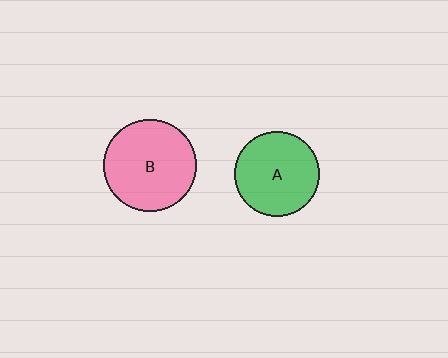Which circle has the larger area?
Circle B (pink).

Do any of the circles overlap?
No, none of the circles overlap.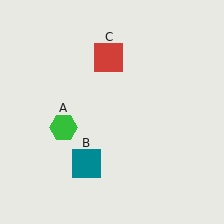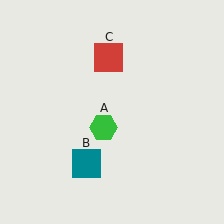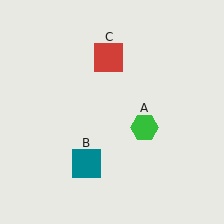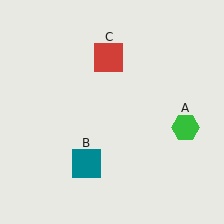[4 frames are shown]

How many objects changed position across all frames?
1 object changed position: green hexagon (object A).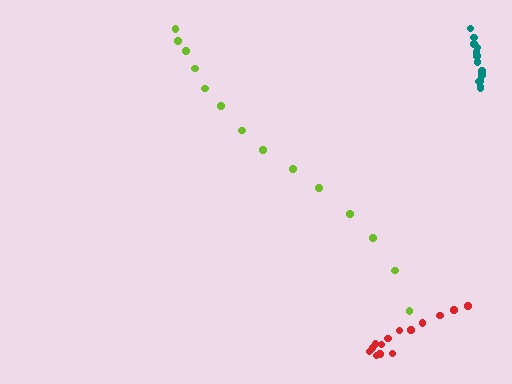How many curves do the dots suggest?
There are 3 distinct paths.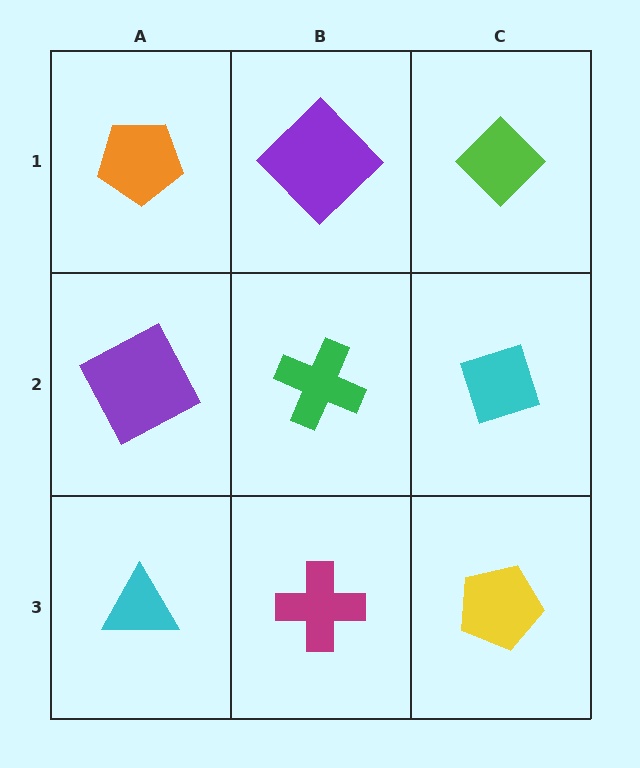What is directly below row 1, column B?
A green cross.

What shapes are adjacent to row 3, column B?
A green cross (row 2, column B), a cyan triangle (row 3, column A), a yellow pentagon (row 3, column C).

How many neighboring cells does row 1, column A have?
2.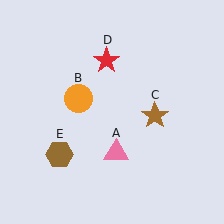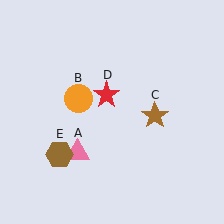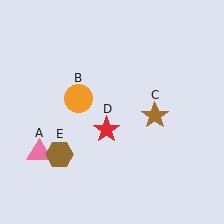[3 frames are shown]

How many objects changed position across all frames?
2 objects changed position: pink triangle (object A), red star (object D).